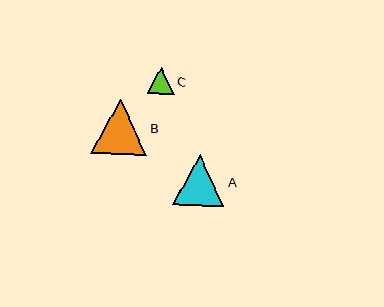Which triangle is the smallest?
Triangle C is the smallest with a size of approximately 27 pixels.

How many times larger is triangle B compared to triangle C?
Triangle B is approximately 2.1 times the size of triangle C.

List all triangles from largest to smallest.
From largest to smallest: B, A, C.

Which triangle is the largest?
Triangle B is the largest with a size of approximately 56 pixels.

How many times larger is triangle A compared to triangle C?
Triangle A is approximately 1.9 times the size of triangle C.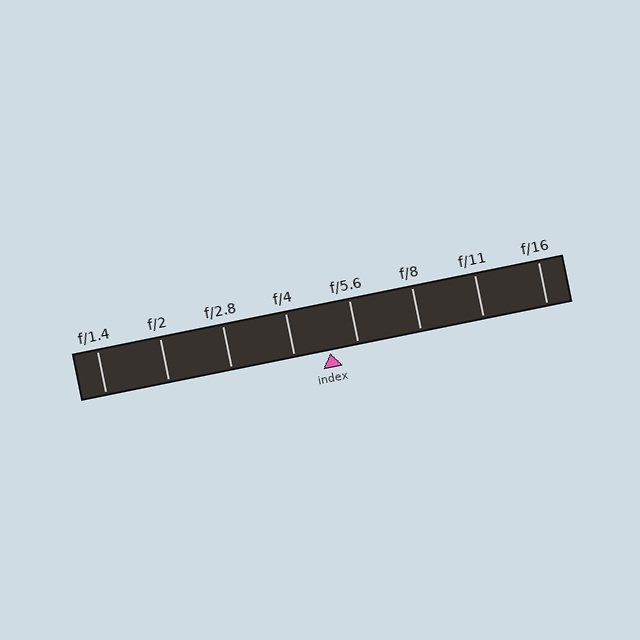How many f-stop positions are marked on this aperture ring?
There are 8 f-stop positions marked.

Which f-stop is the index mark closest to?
The index mark is closest to f/5.6.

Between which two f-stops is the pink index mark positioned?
The index mark is between f/4 and f/5.6.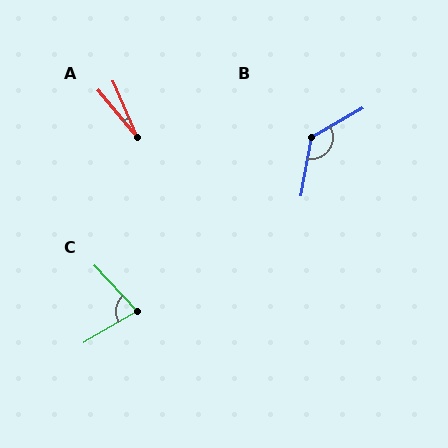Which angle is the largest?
B, at approximately 130 degrees.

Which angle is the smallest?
A, at approximately 16 degrees.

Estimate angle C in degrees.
Approximately 77 degrees.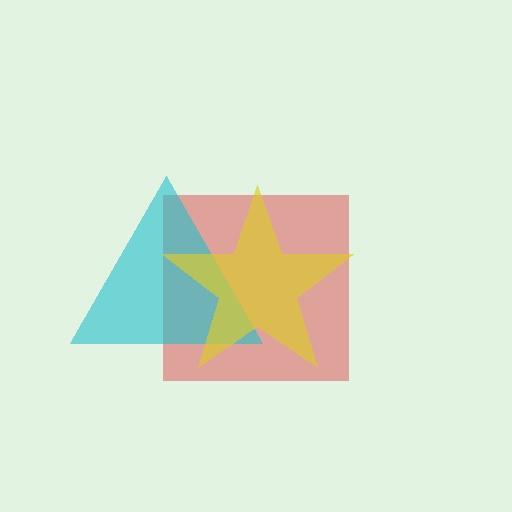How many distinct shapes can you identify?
There are 3 distinct shapes: a red square, a cyan triangle, a yellow star.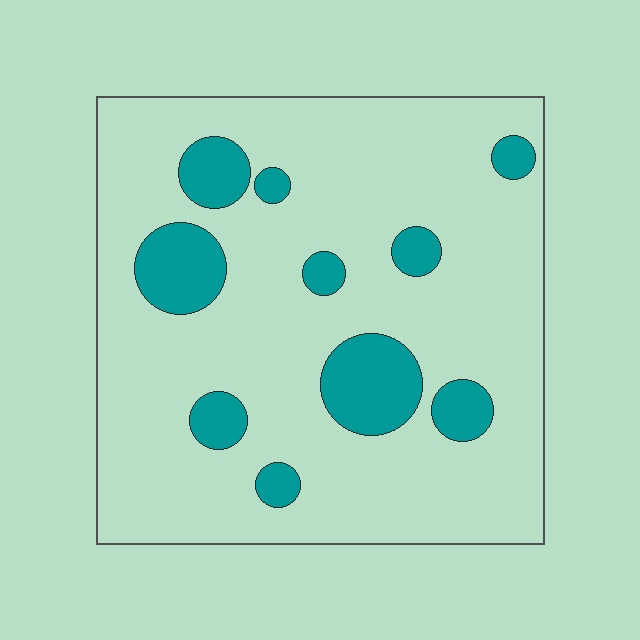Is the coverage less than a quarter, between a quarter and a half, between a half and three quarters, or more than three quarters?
Less than a quarter.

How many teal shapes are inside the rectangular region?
10.